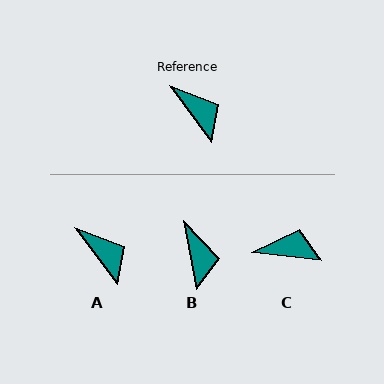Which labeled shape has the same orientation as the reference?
A.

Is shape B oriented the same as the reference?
No, it is off by about 25 degrees.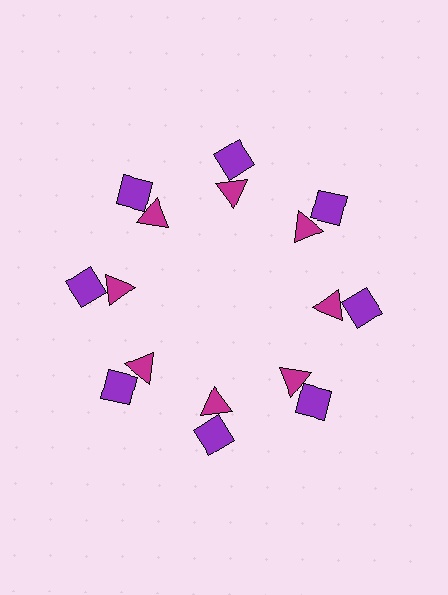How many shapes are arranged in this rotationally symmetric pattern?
There are 16 shapes, arranged in 8 groups of 2.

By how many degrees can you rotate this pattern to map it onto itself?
The pattern maps onto itself every 45 degrees of rotation.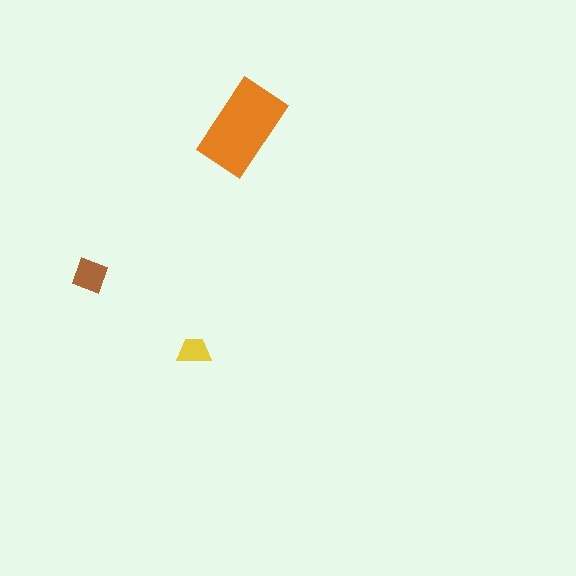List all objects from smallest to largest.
The yellow trapezoid, the brown diamond, the orange rectangle.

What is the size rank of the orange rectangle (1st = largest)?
1st.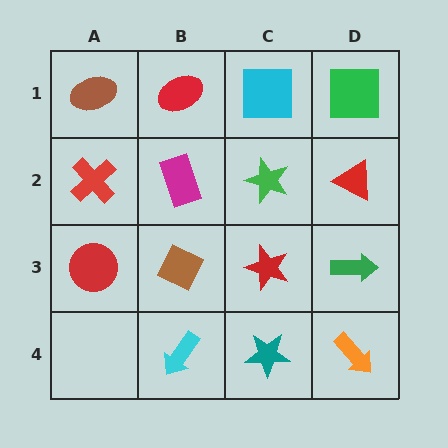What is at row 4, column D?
An orange arrow.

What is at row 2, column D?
A red triangle.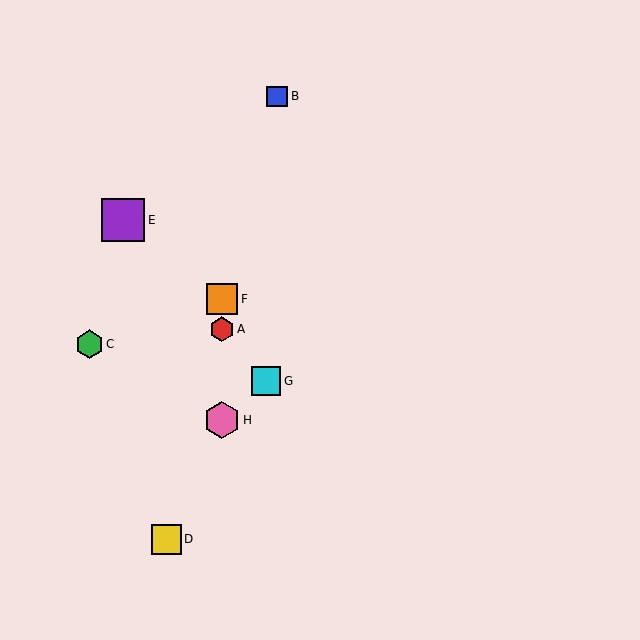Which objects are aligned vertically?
Objects A, F, H are aligned vertically.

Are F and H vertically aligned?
Yes, both are at x≈222.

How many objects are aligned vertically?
3 objects (A, F, H) are aligned vertically.